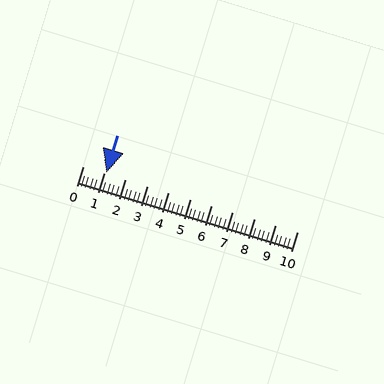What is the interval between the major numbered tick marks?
The major tick marks are spaced 1 units apart.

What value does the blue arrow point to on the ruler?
The blue arrow points to approximately 1.1.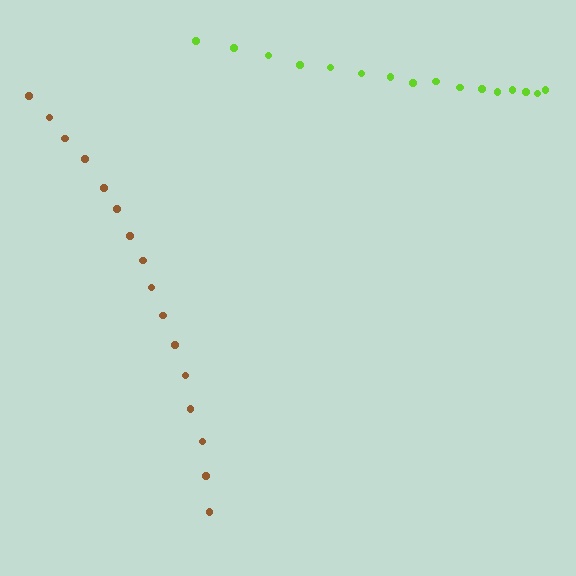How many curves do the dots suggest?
There are 2 distinct paths.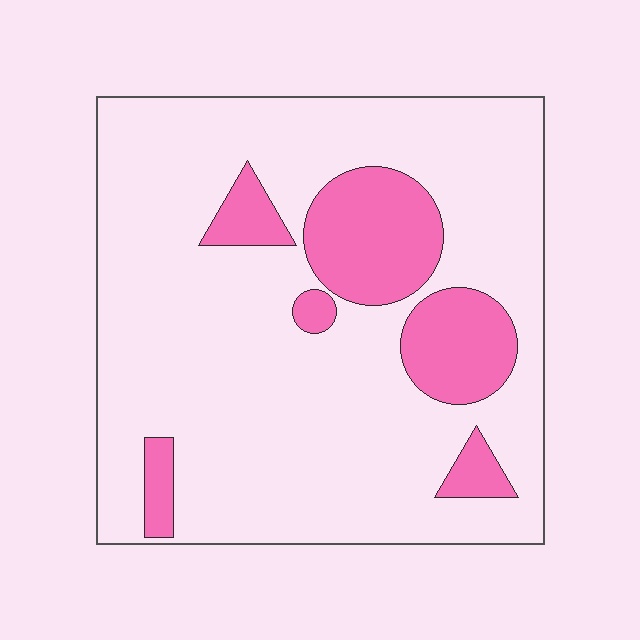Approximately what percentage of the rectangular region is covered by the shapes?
Approximately 20%.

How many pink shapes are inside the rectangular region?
6.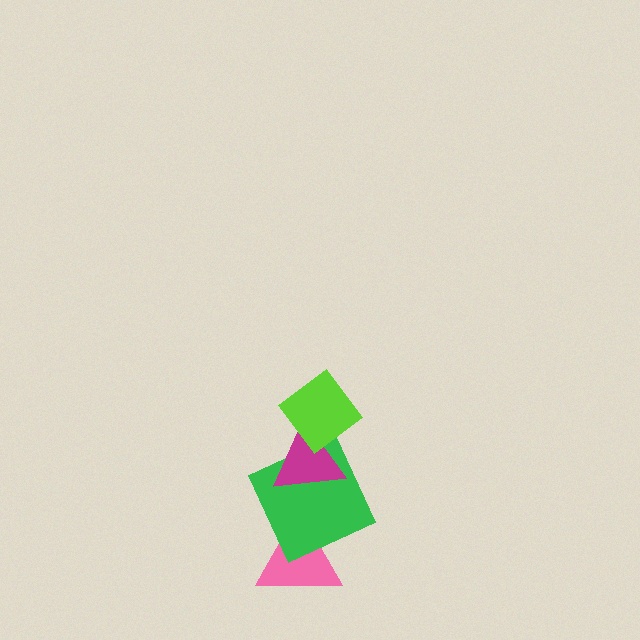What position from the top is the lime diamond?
The lime diamond is 1st from the top.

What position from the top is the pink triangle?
The pink triangle is 4th from the top.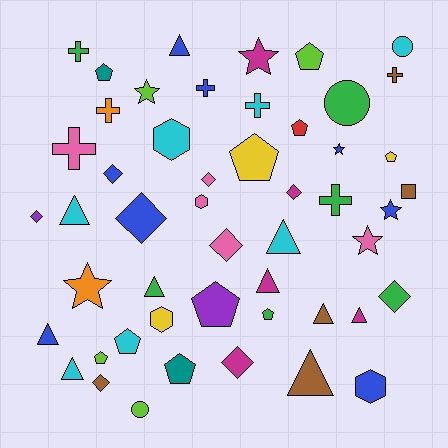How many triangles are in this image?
There are 10 triangles.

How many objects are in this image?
There are 50 objects.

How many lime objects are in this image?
There are 4 lime objects.